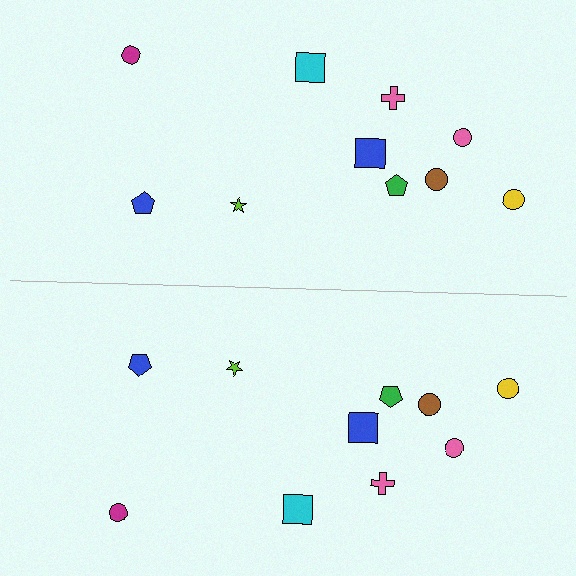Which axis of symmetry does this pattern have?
The pattern has a horizontal axis of symmetry running through the center of the image.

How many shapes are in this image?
There are 20 shapes in this image.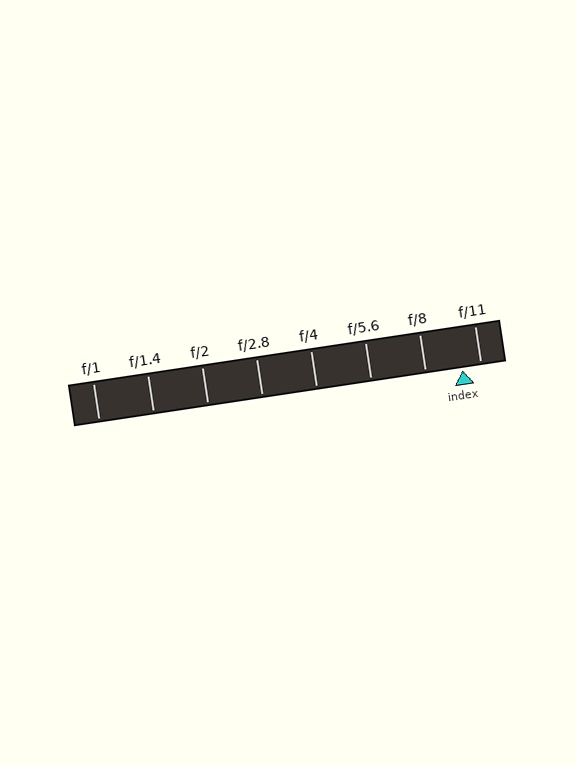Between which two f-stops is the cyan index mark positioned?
The index mark is between f/8 and f/11.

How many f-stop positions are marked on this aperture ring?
There are 8 f-stop positions marked.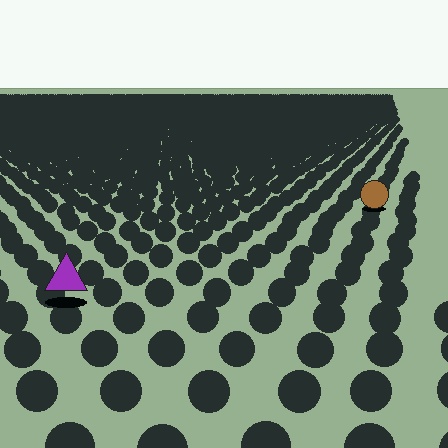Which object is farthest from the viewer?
The brown circle is farthest from the viewer. It appears smaller and the ground texture around it is denser.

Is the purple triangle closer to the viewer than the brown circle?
Yes. The purple triangle is closer — you can tell from the texture gradient: the ground texture is coarser near it.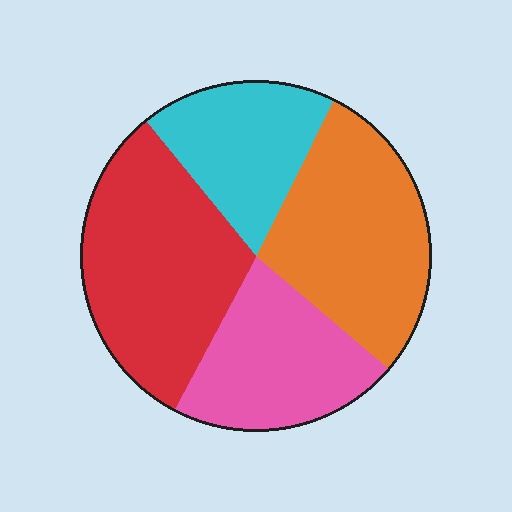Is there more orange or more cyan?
Orange.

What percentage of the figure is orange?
Orange covers about 30% of the figure.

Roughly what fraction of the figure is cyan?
Cyan takes up about one sixth (1/6) of the figure.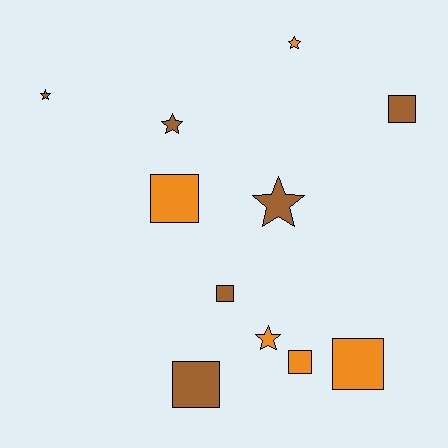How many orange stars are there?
There are 2 orange stars.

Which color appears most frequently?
Brown, with 6 objects.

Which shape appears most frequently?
Square, with 6 objects.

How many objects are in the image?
There are 11 objects.